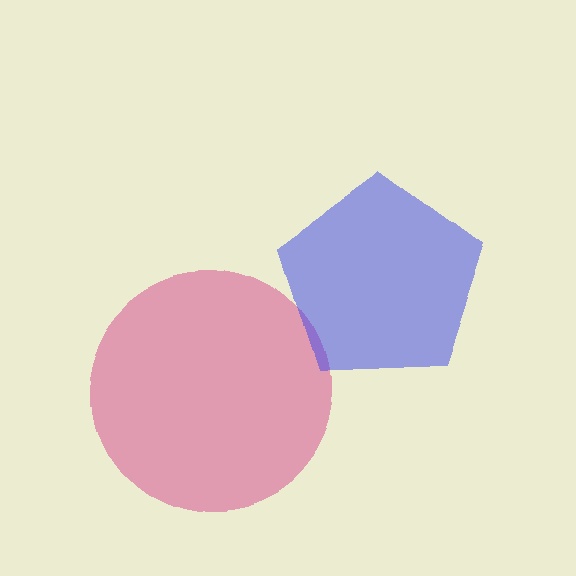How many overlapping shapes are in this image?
There are 2 overlapping shapes in the image.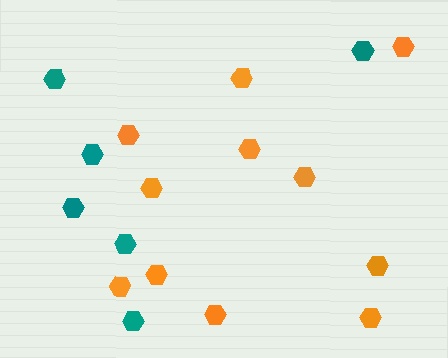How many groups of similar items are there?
There are 2 groups: one group of teal hexagons (6) and one group of orange hexagons (11).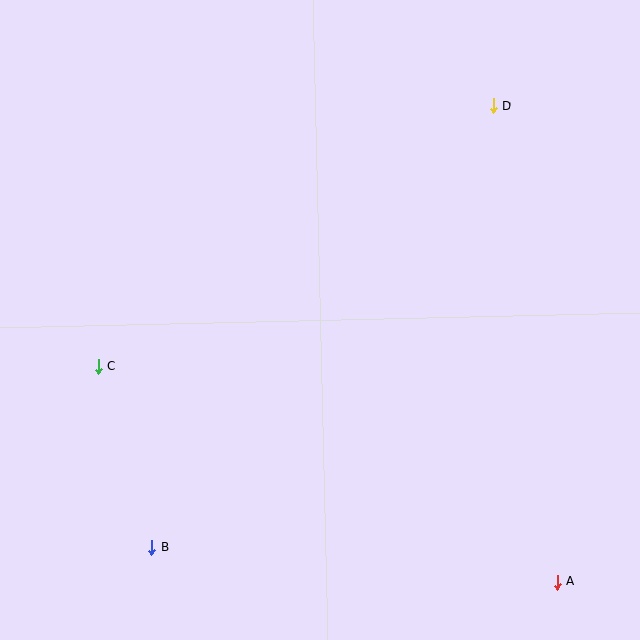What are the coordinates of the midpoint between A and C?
The midpoint between A and C is at (328, 474).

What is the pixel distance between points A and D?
The distance between A and D is 481 pixels.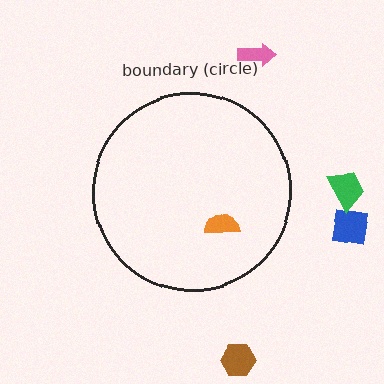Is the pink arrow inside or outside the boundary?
Outside.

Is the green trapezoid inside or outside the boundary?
Outside.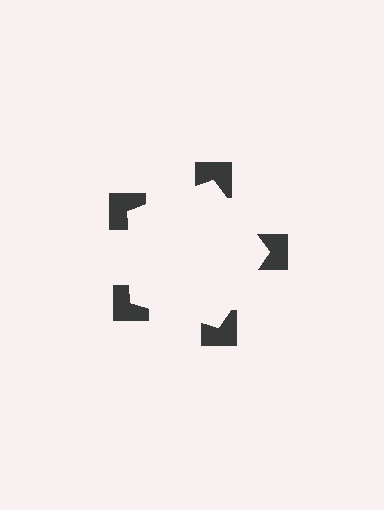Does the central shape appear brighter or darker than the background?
It typically appears slightly brighter than the background, even though no actual brightness change is drawn.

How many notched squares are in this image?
There are 5 — one at each vertex of the illusory pentagon.